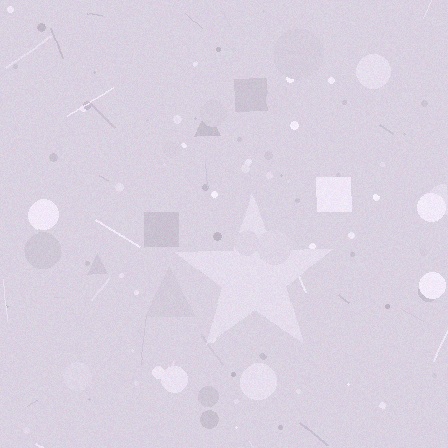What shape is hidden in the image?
A star is hidden in the image.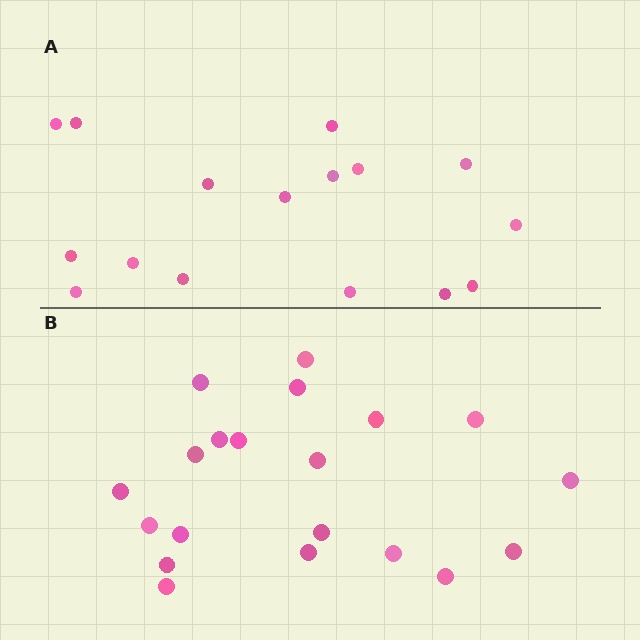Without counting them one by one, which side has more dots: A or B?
Region B (the bottom region) has more dots.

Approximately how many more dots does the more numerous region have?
Region B has about 4 more dots than region A.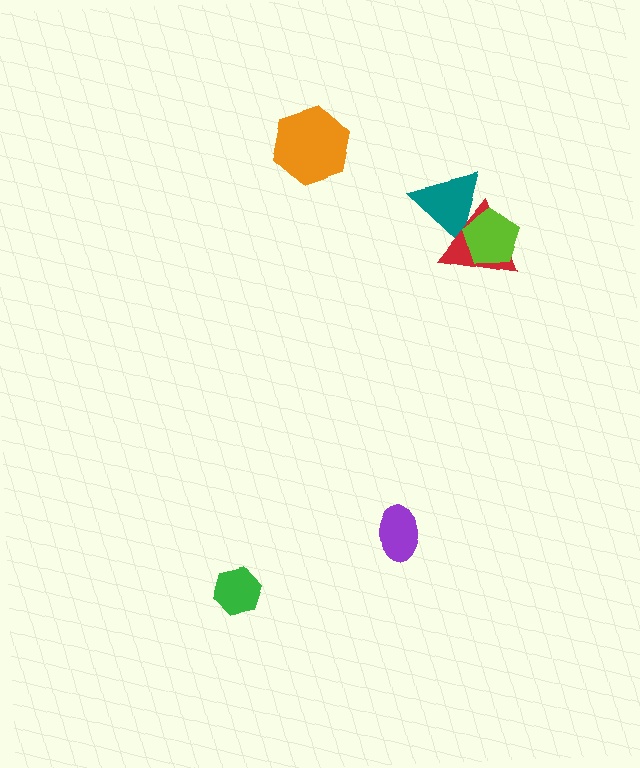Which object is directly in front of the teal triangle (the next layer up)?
The red triangle is directly in front of the teal triangle.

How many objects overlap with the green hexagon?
0 objects overlap with the green hexagon.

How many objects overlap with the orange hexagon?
0 objects overlap with the orange hexagon.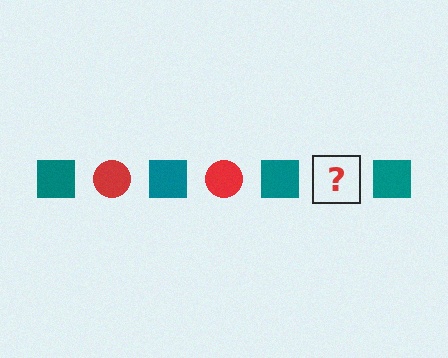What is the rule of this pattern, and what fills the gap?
The rule is that the pattern alternates between teal square and red circle. The gap should be filled with a red circle.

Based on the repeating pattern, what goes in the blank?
The blank should be a red circle.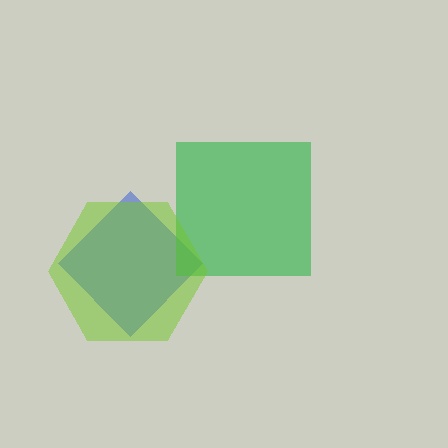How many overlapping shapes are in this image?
There are 3 overlapping shapes in the image.